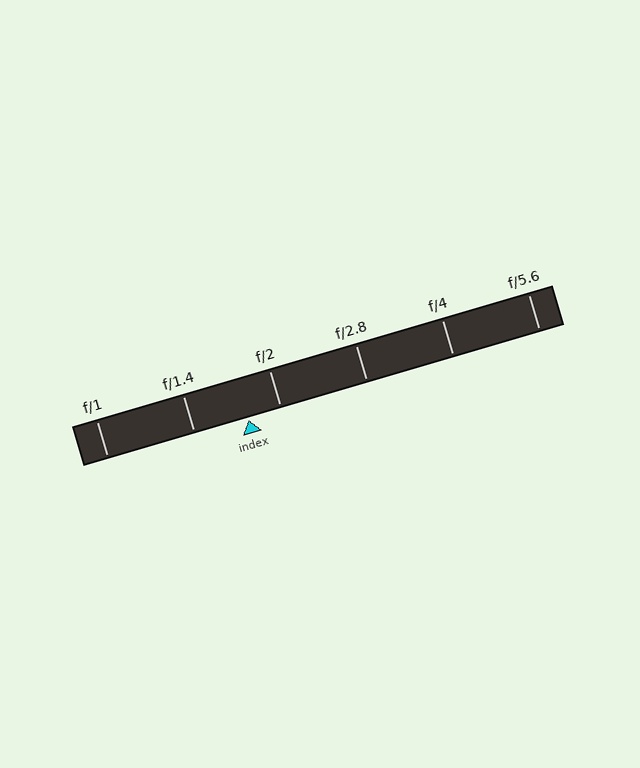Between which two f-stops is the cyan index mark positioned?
The index mark is between f/1.4 and f/2.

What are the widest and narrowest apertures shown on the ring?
The widest aperture shown is f/1 and the narrowest is f/5.6.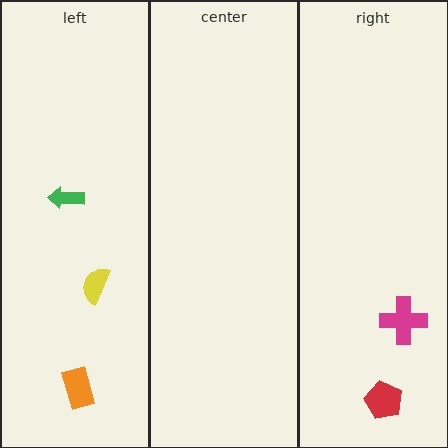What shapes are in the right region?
The magenta cross, the red pentagon.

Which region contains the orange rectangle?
The left region.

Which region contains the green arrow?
The left region.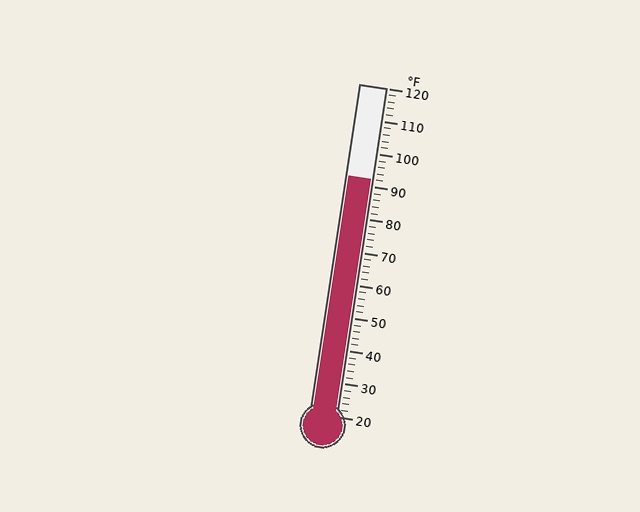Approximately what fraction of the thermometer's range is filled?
The thermometer is filled to approximately 70% of its range.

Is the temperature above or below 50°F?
The temperature is above 50°F.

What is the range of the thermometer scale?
The thermometer scale ranges from 20°F to 120°F.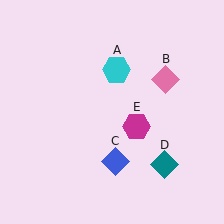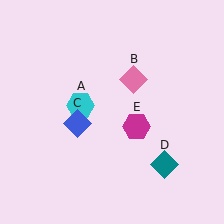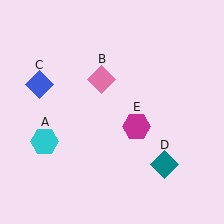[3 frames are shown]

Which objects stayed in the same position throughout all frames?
Teal diamond (object D) and magenta hexagon (object E) remained stationary.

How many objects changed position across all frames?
3 objects changed position: cyan hexagon (object A), pink diamond (object B), blue diamond (object C).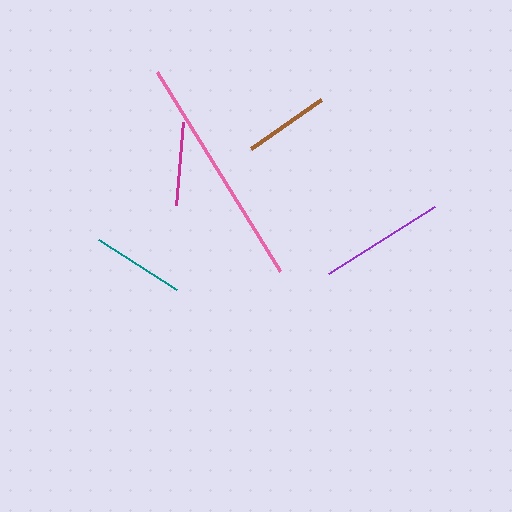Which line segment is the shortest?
The magenta line is the shortest at approximately 83 pixels.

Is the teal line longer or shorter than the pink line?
The pink line is longer than the teal line.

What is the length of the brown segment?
The brown segment is approximately 86 pixels long.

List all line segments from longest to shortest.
From longest to shortest: pink, purple, teal, brown, magenta.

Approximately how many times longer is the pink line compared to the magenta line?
The pink line is approximately 2.8 times the length of the magenta line.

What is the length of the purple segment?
The purple segment is approximately 125 pixels long.